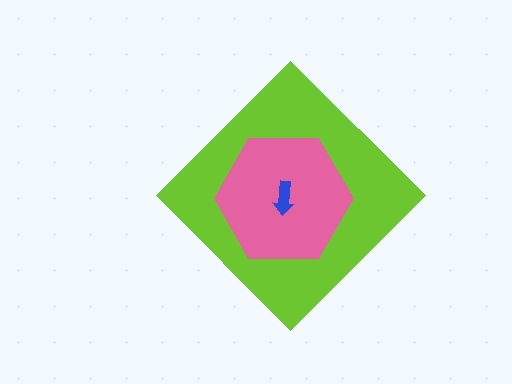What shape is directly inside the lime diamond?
The pink hexagon.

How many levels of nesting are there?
3.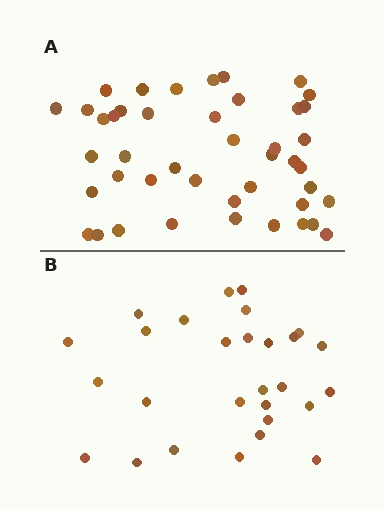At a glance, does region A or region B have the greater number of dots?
Region A (the top region) has more dots.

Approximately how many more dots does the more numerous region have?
Region A has approximately 15 more dots than region B.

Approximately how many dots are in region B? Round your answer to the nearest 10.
About 30 dots. (The exact count is 28, which rounds to 30.)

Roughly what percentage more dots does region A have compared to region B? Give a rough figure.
About 55% more.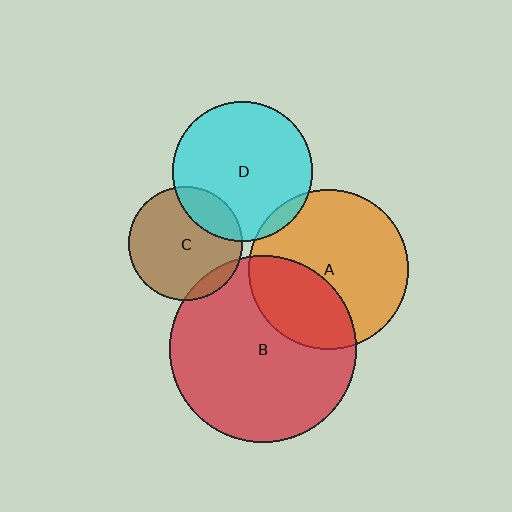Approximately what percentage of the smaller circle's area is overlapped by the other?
Approximately 5%.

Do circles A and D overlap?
Yes.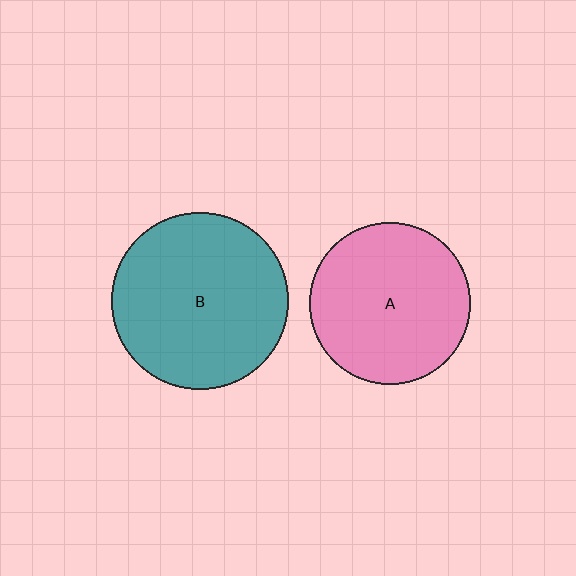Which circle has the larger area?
Circle B (teal).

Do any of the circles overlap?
No, none of the circles overlap.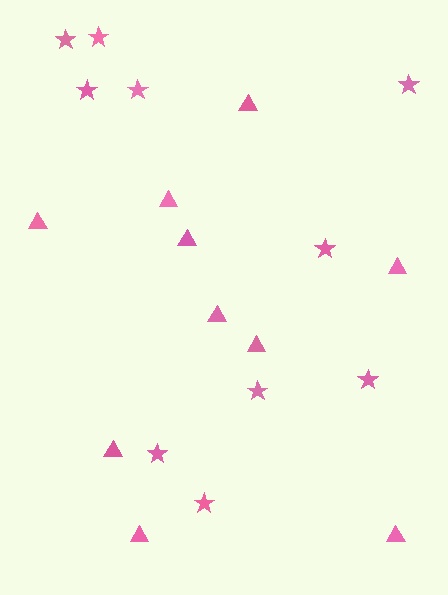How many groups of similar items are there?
There are 2 groups: one group of triangles (10) and one group of stars (10).